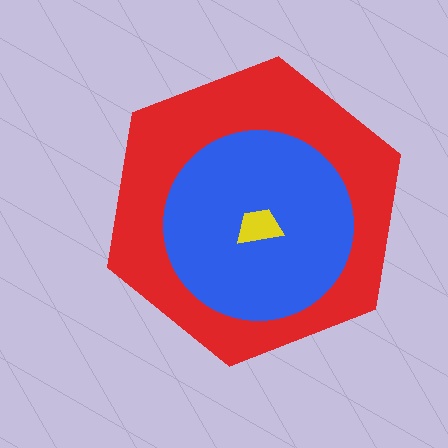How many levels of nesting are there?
3.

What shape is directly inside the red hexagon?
The blue circle.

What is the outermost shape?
The red hexagon.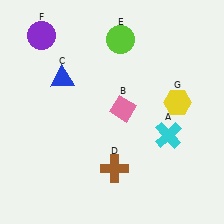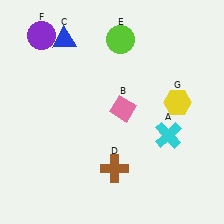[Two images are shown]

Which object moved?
The blue triangle (C) moved up.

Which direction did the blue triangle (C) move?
The blue triangle (C) moved up.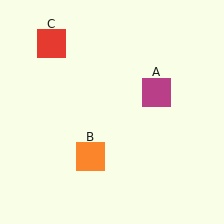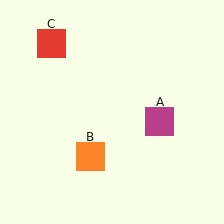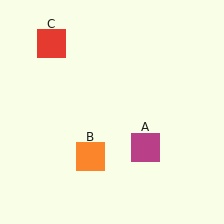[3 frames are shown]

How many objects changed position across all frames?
1 object changed position: magenta square (object A).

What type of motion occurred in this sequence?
The magenta square (object A) rotated clockwise around the center of the scene.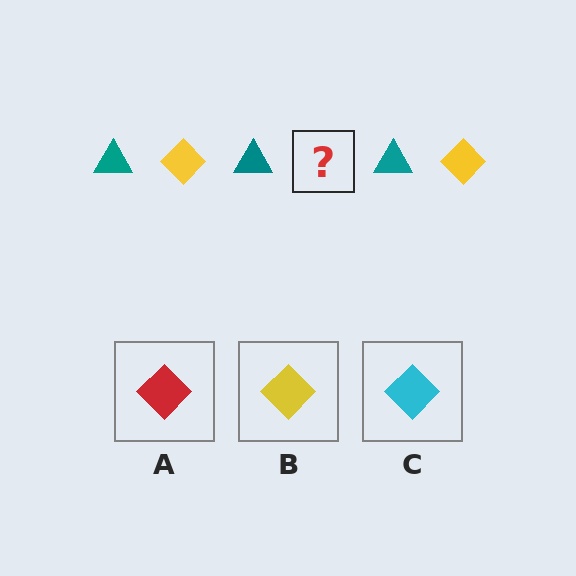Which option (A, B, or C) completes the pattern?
B.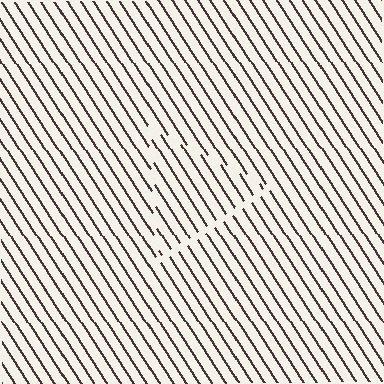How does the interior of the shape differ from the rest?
The interior of the shape contains the same grating, shifted by half a period — the contour is defined by the phase discontinuity where line-ends from the inner and outer gratings abut.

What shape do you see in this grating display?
An illusory triangle. The interior of the shape contains the same grating, shifted by half a period — the contour is defined by the phase discontinuity where line-ends from the inner and outer gratings abut.